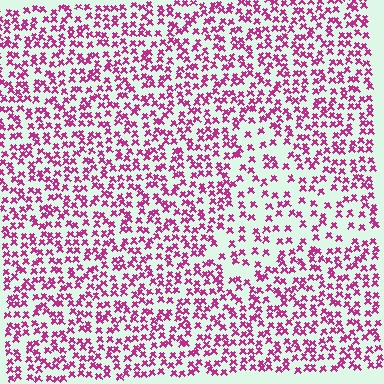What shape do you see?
I see a triangle.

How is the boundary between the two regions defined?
The boundary is defined by a change in element density (approximately 1.7x ratio). All elements are the same color, size, and shape.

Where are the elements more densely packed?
The elements are more densely packed outside the triangle boundary.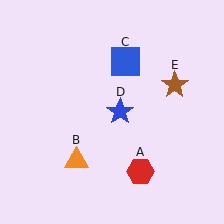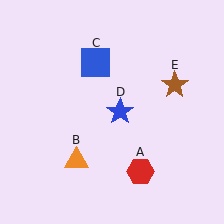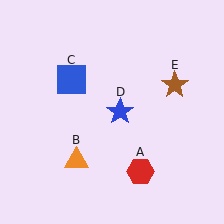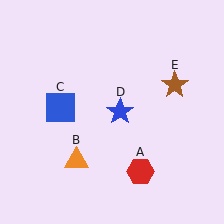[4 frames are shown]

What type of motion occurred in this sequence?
The blue square (object C) rotated counterclockwise around the center of the scene.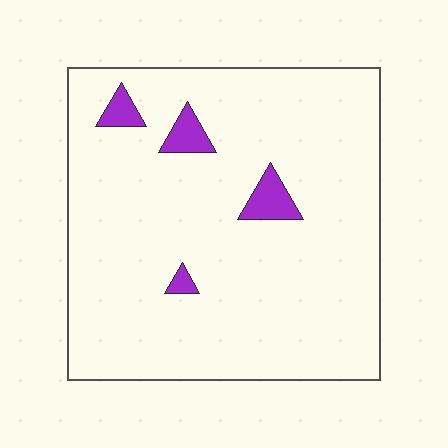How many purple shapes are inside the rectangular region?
4.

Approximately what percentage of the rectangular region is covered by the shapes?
Approximately 5%.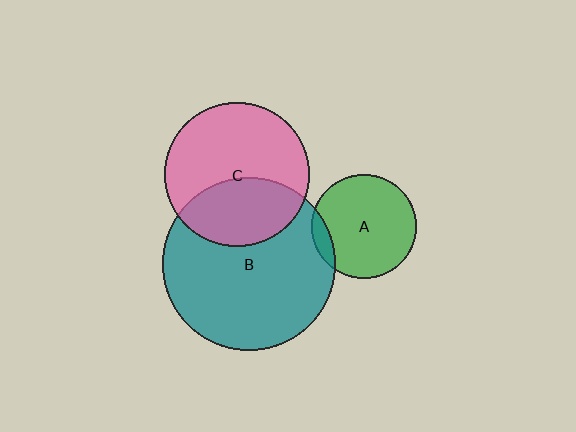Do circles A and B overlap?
Yes.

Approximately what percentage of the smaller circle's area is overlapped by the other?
Approximately 10%.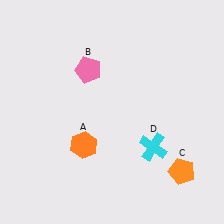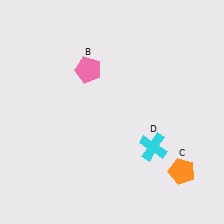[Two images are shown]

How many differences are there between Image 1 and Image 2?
There is 1 difference between the two images.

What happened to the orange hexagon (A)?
The orange hexagon (A) was removed in Image 2. It was in the bottom-left area of Image 1.